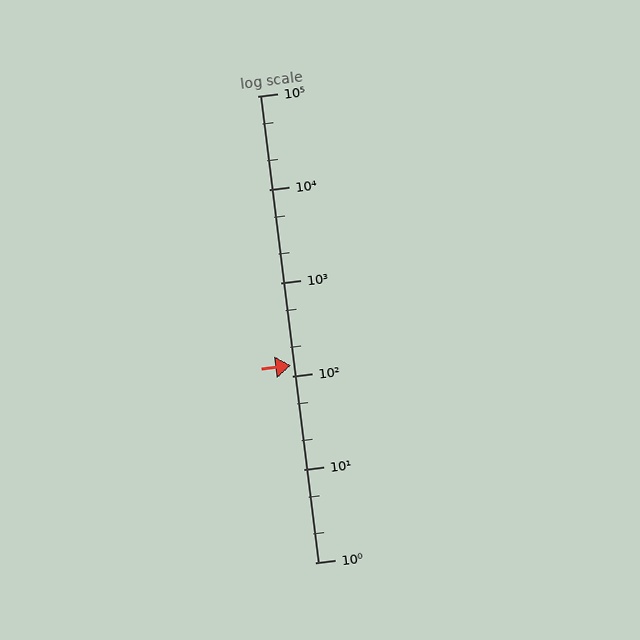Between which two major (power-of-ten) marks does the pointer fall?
The pointer is between 100 and 1000.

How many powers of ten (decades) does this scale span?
The scale spans 5 decades, from 1 to 100000.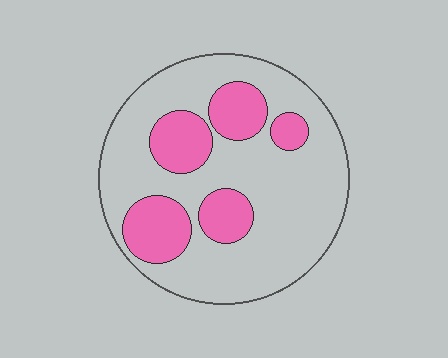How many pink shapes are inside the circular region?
5.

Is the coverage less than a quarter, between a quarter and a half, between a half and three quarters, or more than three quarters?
Between a quarter and a half.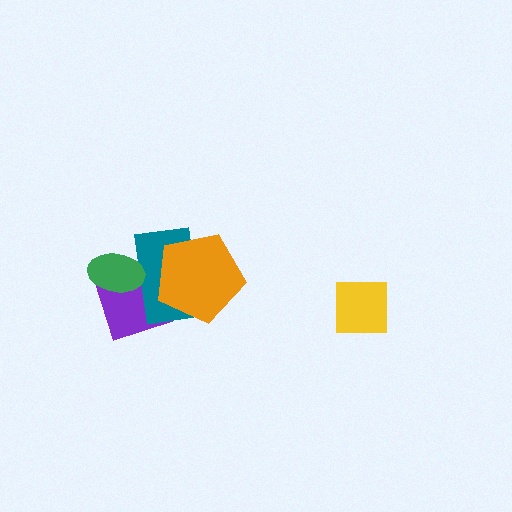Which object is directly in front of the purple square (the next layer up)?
The teal rectangle is directly in front of the purple square.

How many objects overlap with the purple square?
3 objects overlap with the purple square.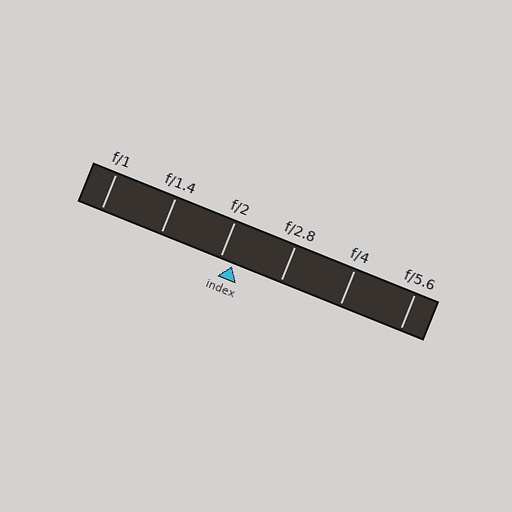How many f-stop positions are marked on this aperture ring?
There are 6 f-stop positions marked.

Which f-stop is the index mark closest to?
The index mark is closest to f/2.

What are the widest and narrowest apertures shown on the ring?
The widest aperture shown is f/1 and the narrowest is f/5.6.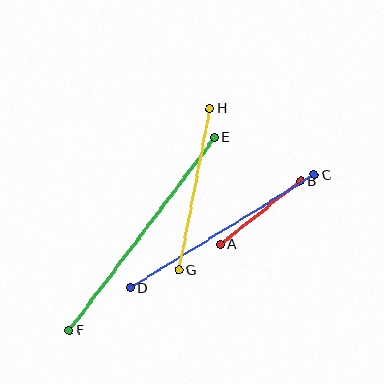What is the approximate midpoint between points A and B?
The midpoint is at approximately (260, 213) pixels.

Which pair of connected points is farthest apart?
Points E and F are farthest apart.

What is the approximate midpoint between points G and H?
The midpoint is at approximately (195, 189) pixels.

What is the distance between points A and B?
The distance is approximately 102 pixels.